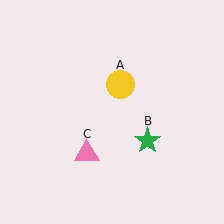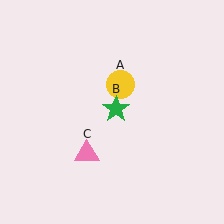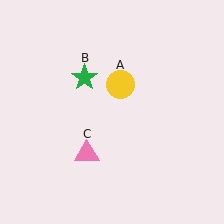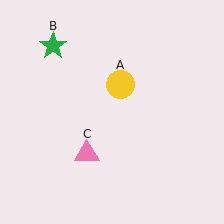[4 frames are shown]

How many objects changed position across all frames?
1 object changed position: green star (object B).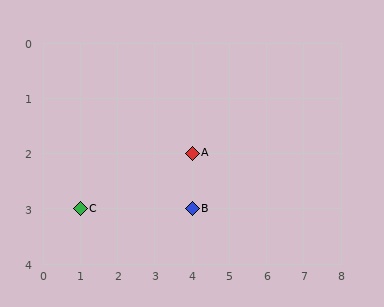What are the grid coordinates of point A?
Point A is at grid coordinates (4, 2).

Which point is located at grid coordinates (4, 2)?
Point A is at (4, 2).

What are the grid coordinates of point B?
Point B is at grid coordinates (4, 3).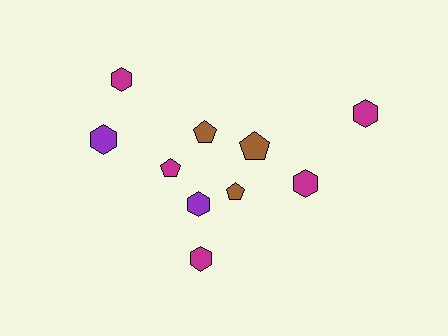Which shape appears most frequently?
Hexagon, with 6 objects.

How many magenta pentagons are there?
There is 1 magenta pentagon.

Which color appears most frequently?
Magenta, with 5 objects.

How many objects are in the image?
There are 10 objects.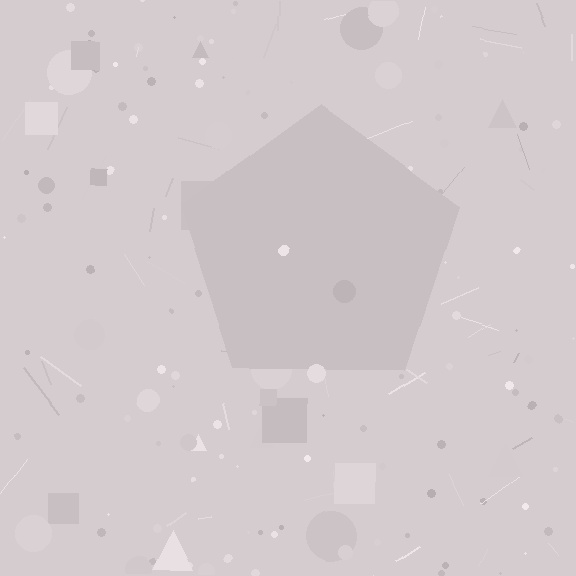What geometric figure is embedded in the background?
A pentagon is embedded in the background.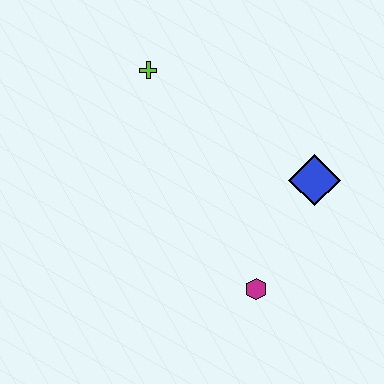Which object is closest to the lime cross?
The blue diamond is closest to the lime cross.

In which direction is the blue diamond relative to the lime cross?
The blue diamond is to the right of the lime cross.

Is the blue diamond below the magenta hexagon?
No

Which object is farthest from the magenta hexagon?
The lime cross is farthest from the magenta hexagon.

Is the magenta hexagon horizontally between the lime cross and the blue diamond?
Yes